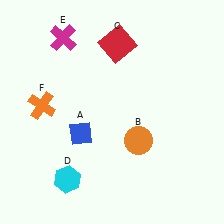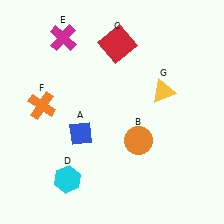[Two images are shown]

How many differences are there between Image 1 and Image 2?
There is 1 difference between the two images.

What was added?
A yellow triangle (G) was added in Image 2.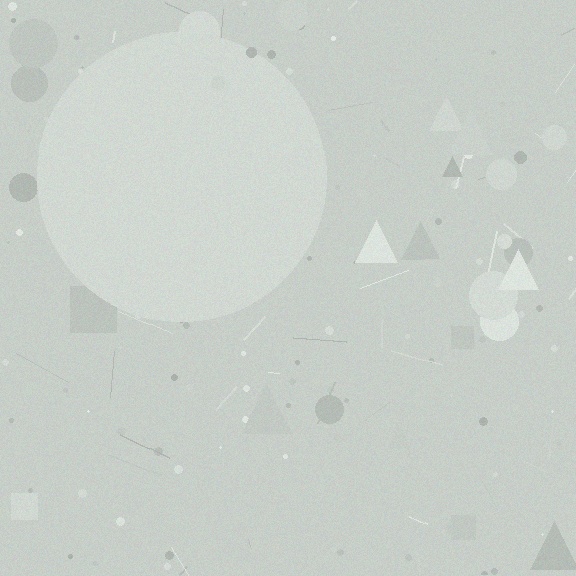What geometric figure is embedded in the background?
A circle is embedded in the background.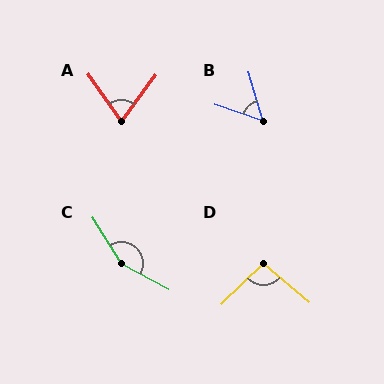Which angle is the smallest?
B, at approximately 54 degrees.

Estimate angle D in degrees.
Approximately 96 degrees.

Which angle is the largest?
C, at approximately 151 degrees.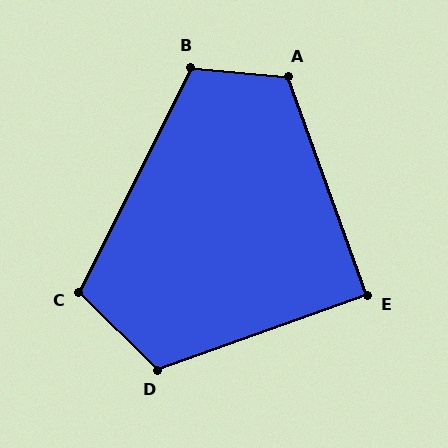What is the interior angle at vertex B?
Approximately 111 degrees (obtuse).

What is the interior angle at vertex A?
Approximately 116 degrees (obtuse).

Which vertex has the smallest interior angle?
E, at approximately 90 degrees.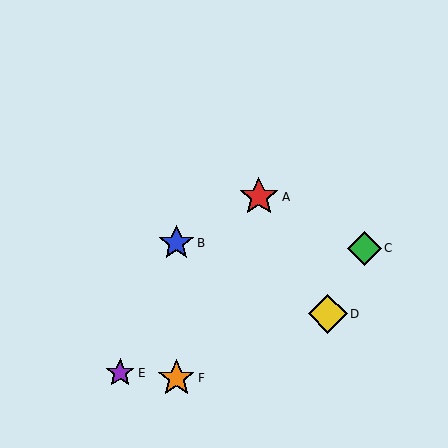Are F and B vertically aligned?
Yes, both are at x≈176.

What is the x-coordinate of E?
Object E is at x≈120.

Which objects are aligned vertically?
Objects B, F are aligned vertically.